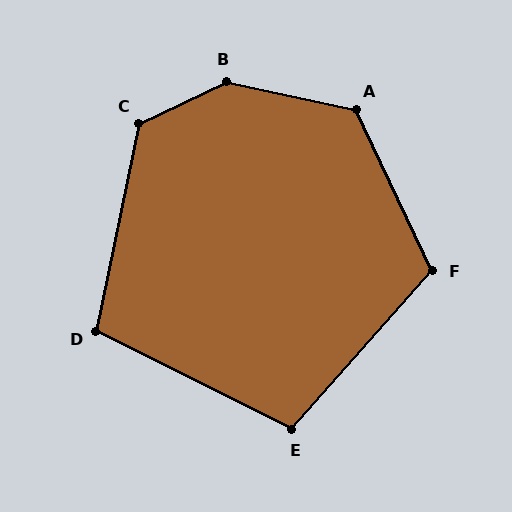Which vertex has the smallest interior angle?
E, at approximately 105 degrees.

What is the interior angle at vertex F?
Approximately 113 degrees (obtuse).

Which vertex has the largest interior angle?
B, at approximately 142 degrees.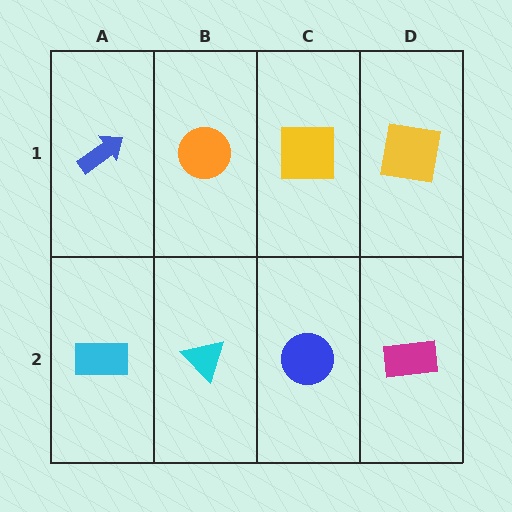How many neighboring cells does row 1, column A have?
2.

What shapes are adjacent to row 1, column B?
A cyan triangle (row 2, column B), a blue arrow (row 1, column A), a yellow square (row 1, column C).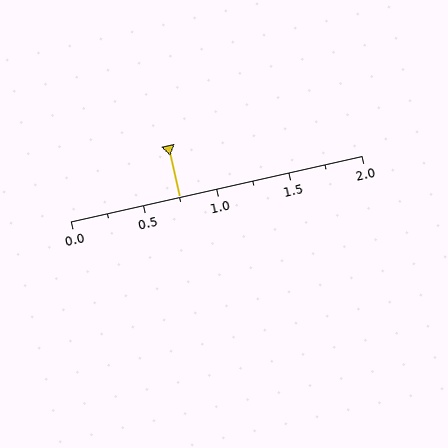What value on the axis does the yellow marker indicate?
The marker indicates approximately 0.75.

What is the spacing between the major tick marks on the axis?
The major ticks are spaced 0.5 apart.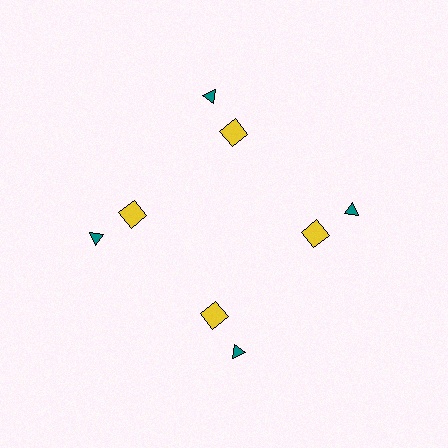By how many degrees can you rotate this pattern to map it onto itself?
The pattern maps onto itself every 90 degrees of rotation.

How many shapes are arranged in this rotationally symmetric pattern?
There are 8 shapes, arranged in 4 groups of 2.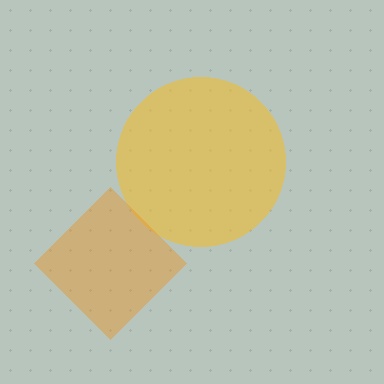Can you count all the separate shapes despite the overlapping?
Yes, there are 2 separate shapes.